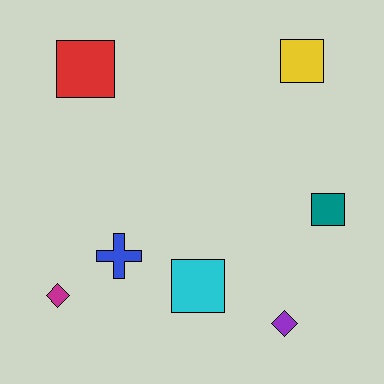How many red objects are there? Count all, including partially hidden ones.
There is 1 red object.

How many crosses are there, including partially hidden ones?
There is 1 cross.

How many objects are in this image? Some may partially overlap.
There are 7 objects.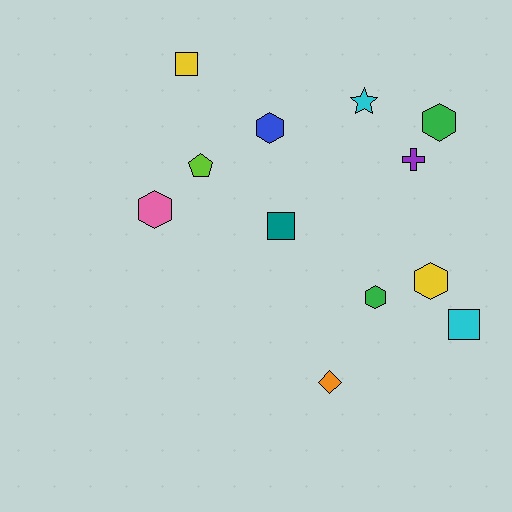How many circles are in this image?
There are no circles.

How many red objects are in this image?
There are no red objects.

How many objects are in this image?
There are 12 objects.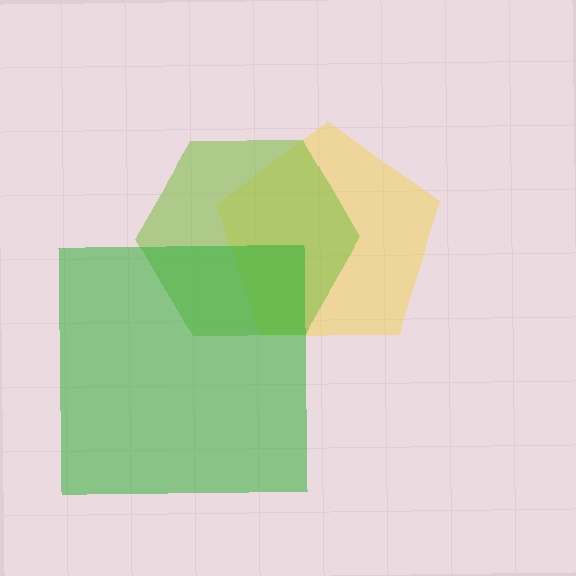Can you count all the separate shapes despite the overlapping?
Yes, there are 3 separate shapes.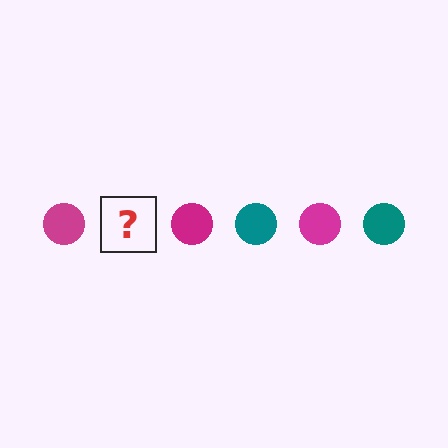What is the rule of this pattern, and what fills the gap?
The rule is that the pattern cycles through magenta, teal circles. The gap should be filled with a teal circle.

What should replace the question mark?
The question mark should be replaced with a teal circle.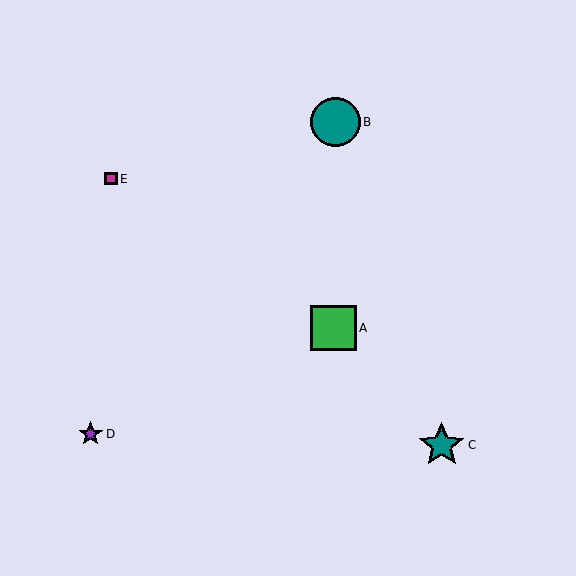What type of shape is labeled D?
Shape D is a purple star.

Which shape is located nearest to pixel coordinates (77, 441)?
The purple star (labeled D) at (91, 434) is nearest to that location.